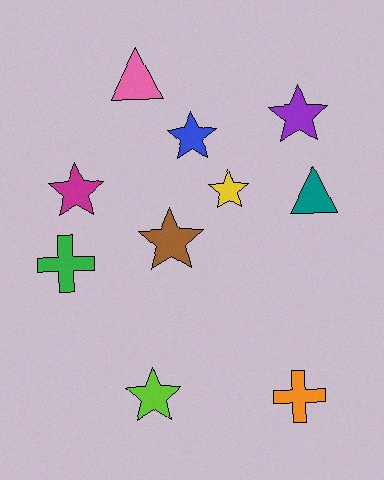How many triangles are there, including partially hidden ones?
There are 2 triangles.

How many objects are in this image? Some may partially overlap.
There are 10 objects.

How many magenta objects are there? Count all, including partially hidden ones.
There is 1 magenta object.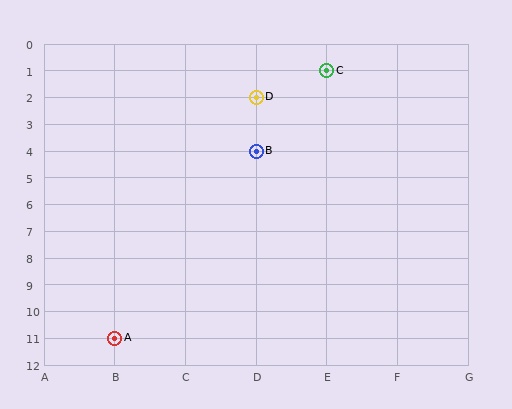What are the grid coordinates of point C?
Point C is at grid coordinates (E, 1).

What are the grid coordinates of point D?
Point D is at grid coordinates (D, 2).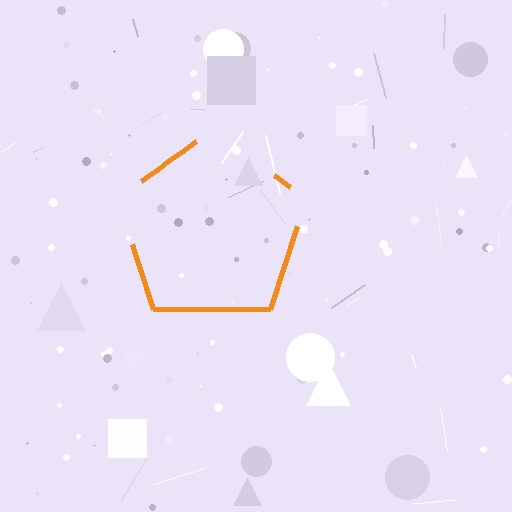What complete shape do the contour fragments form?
The contour fragments form a pentagon.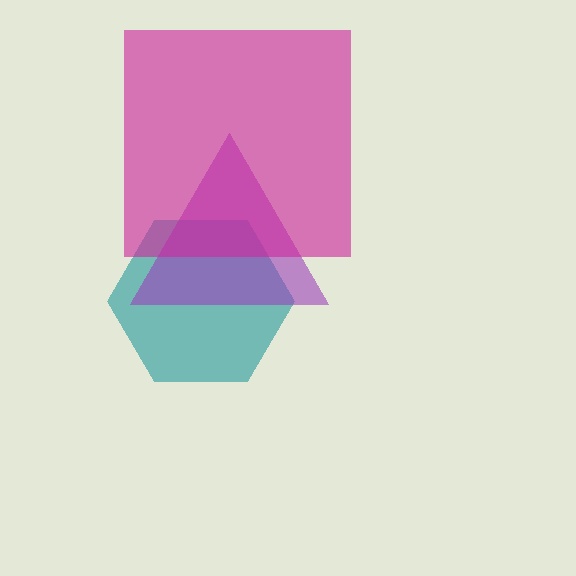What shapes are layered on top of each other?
The layered shapes are: a teal hexagon, a purple triangle, a magenta square.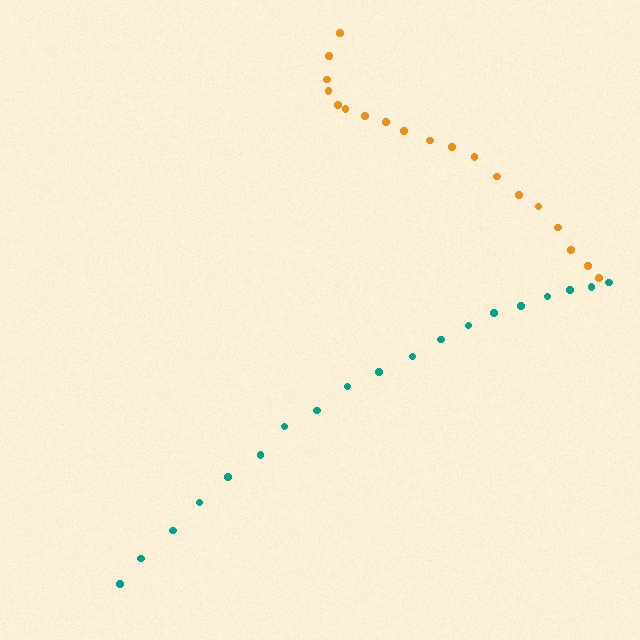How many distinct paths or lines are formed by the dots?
There are 2 distinct paths.